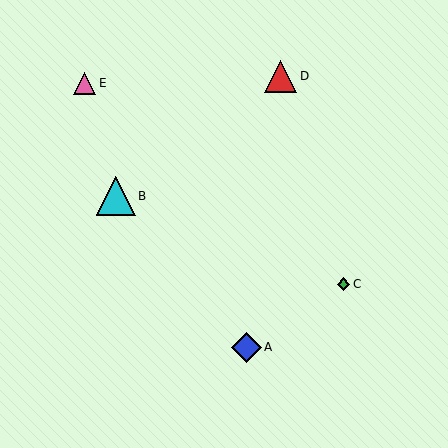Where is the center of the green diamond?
The center of the green diamond is at (343, 284).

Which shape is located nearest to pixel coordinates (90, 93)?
The pink triangle (labeled E) at (84, 83) is nearest to that location.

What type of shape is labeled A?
Shape A is a blue diamond.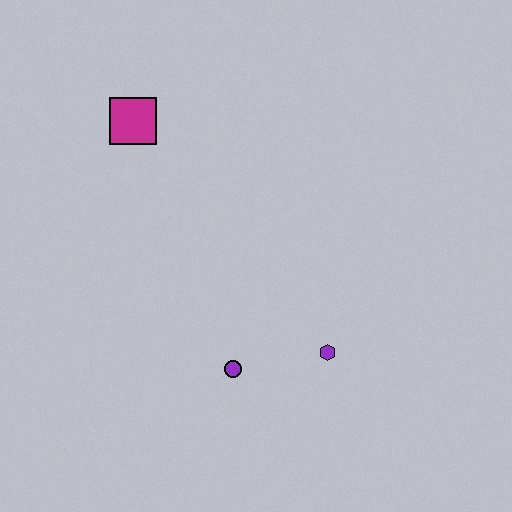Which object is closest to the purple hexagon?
The purple circle is closest to the purple hexagon.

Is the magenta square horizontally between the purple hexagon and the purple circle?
No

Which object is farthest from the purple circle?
The magenta square is farthest from the purple circle.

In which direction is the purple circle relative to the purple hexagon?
The purple circle is to the left of the purple hexagon.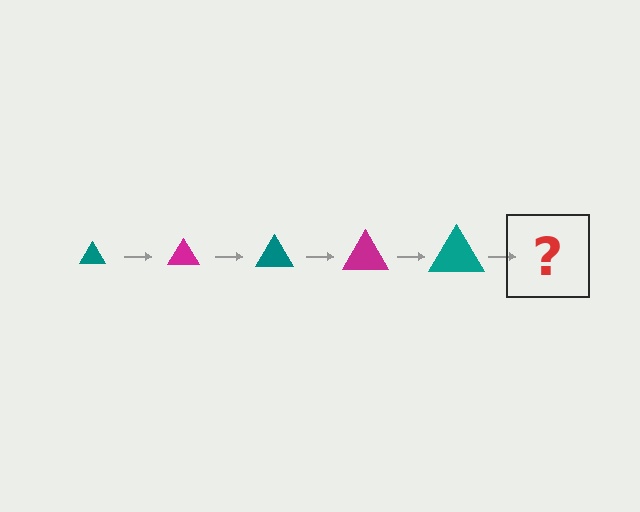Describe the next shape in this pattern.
It should be a magenta triangle, larger than the previous one.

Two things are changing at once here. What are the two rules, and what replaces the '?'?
The two rules are that the triangle grows larger each step and the color cycles through teal and magenta. The '?' should be a magenta triangle, larger than the previous one.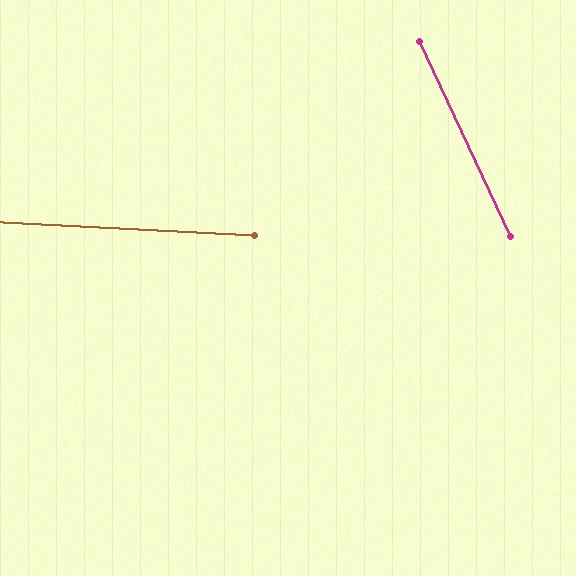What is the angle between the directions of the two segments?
Approximately 62 degrees.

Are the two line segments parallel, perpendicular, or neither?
Neither parallel nor perpendicular — they differ by about 62°.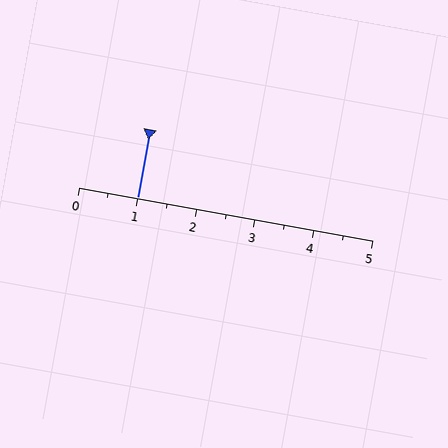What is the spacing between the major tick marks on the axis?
The major ticks are spaced 1 apart.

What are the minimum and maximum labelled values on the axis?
The axis runs from 0 to 5.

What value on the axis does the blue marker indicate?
The marker indicates approximately 1.